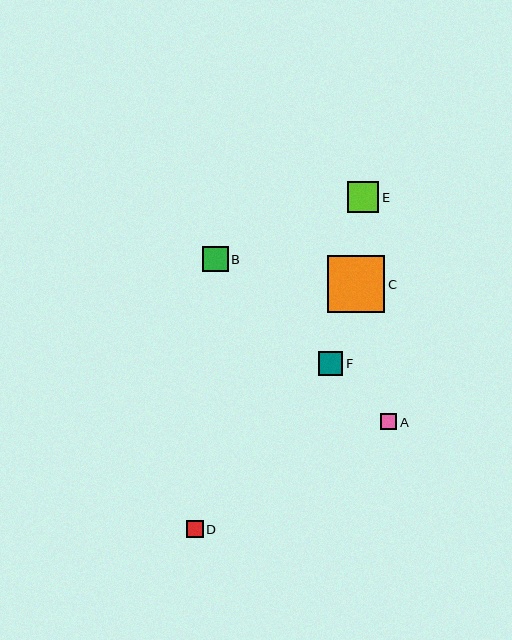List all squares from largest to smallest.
From largest to smallest: C, E, B, F, D, A.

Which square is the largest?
Square C is the largest with a size of approximately 57 pixels.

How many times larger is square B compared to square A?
Square B is approximately 1.6 times the size of square A.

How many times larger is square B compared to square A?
Square B is approximately 1.6 times the size of square A.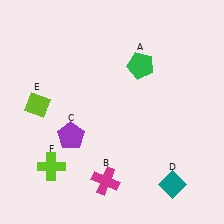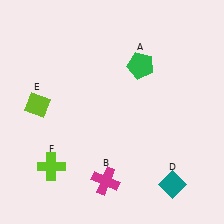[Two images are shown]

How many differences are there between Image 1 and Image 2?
There is 1 difference between the two images.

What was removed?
The purple pentagon (C) was removed in Image 2.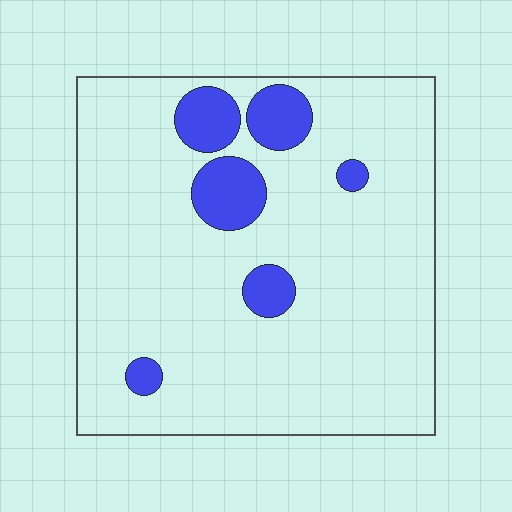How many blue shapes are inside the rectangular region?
6.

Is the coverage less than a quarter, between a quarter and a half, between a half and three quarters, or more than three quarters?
Less than a quarter.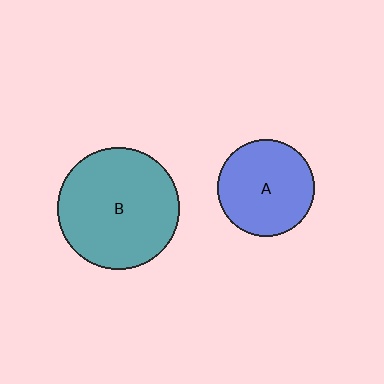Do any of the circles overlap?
No, none of the circles overlap.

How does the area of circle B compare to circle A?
Approximately 1.6 times.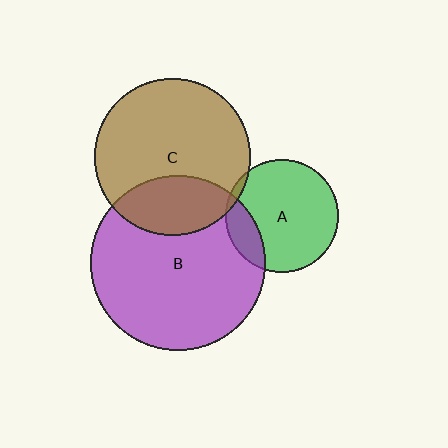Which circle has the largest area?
Circle B (purple).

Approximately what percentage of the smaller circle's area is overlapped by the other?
Approximately 25%.